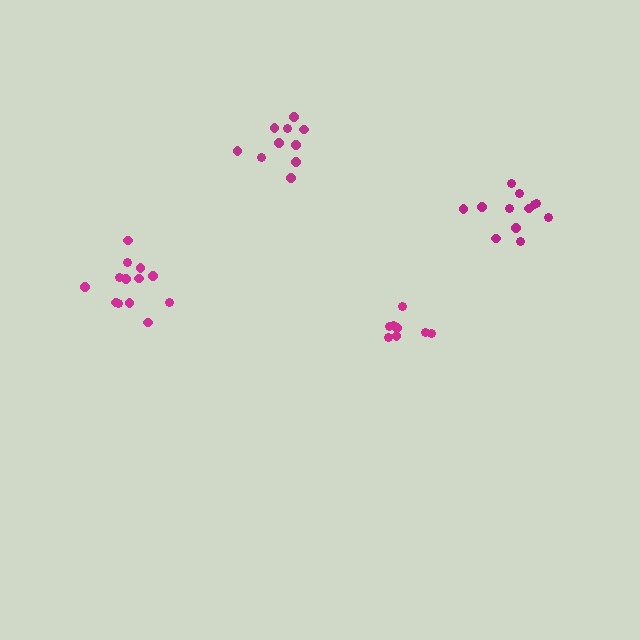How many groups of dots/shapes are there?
There are 4 groups.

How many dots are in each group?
Group 1: 10 dots, Group 2: 13 dots, Group 3: 12 dots, Group 4: 8 dots (43 total).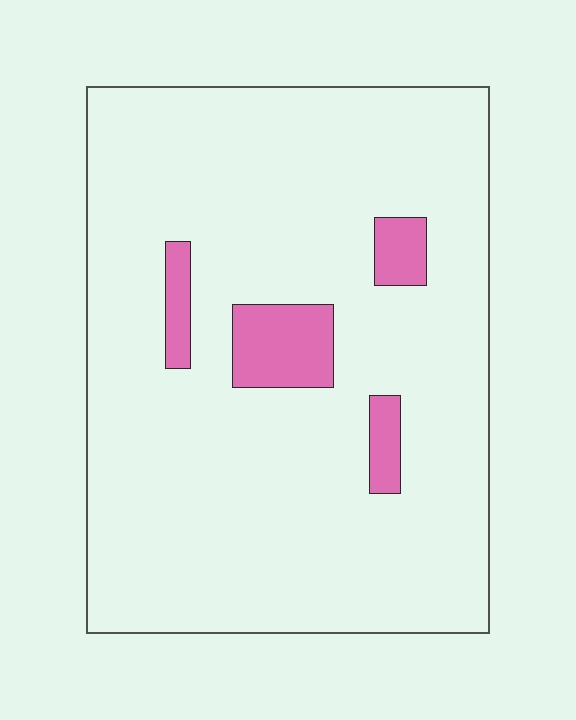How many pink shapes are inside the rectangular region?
4.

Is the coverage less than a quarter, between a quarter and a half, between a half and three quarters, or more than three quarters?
Less than a quarter.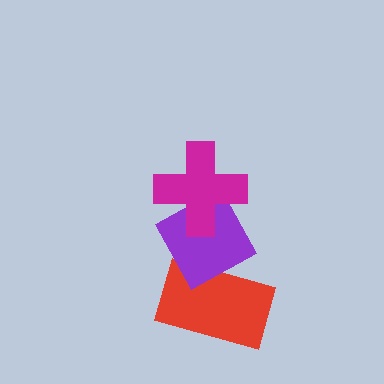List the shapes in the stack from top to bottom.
From top to bottom: the magenta cross, the purple diamond, the red rectangle.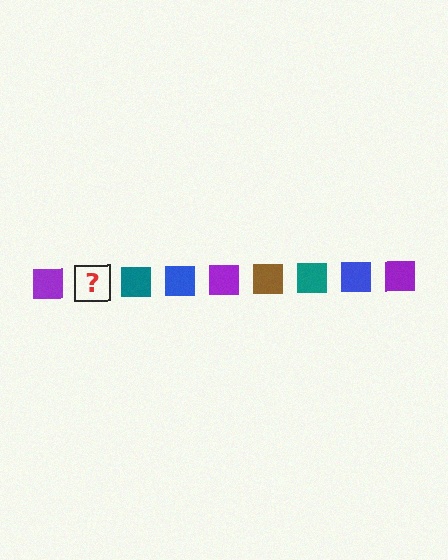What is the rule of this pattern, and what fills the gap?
The rule is that the pattern cycles through purple, brown, teal, blue squares. The gap should be filled with a brown square.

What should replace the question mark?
The question mark should be replaced with a brown square.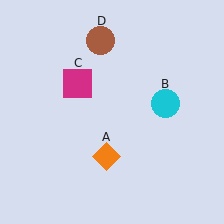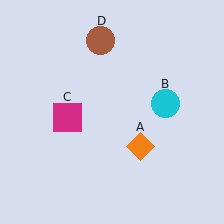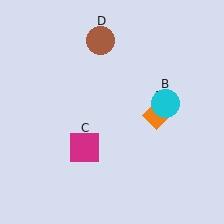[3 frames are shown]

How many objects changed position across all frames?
2 objects changed position: orange diamond (object A), magenta square (object C).